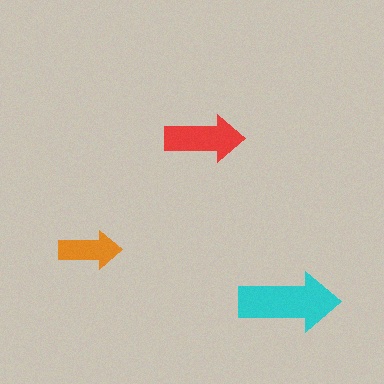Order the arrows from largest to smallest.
the cyan one, the red one, the orange one.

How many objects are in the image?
There are 3 objects in the image.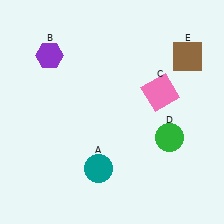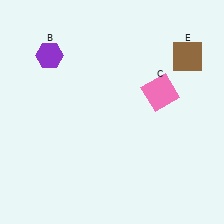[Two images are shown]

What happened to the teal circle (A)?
The teal circle (A) was removed in Image 2. It was in the bottom-left area of Image 1.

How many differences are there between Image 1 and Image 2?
There are 2 differences between the two images.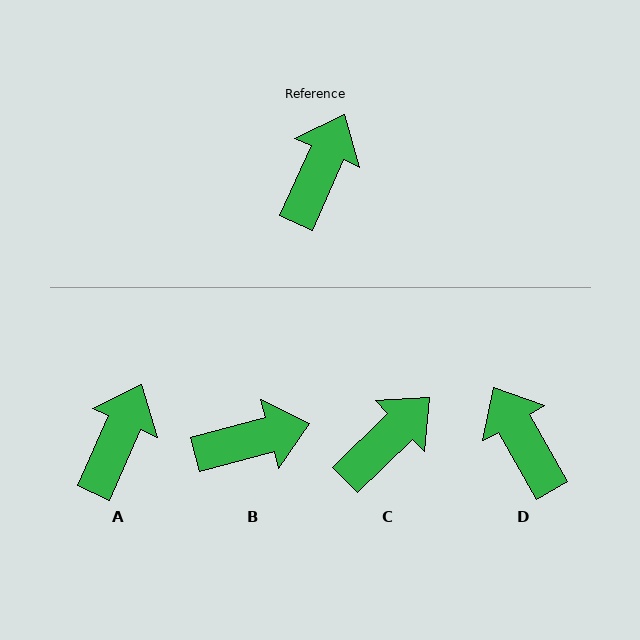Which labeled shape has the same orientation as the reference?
A.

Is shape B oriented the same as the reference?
No, it is off by about 51 degrees.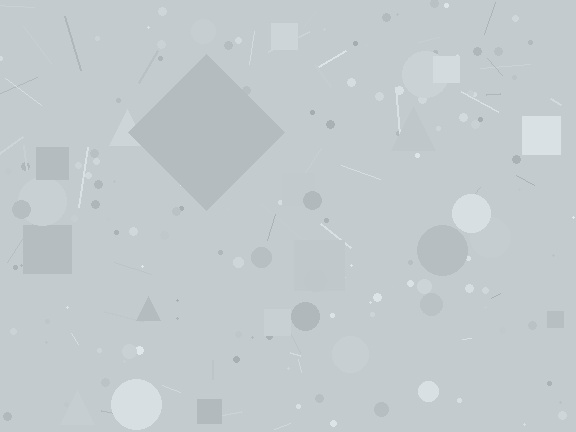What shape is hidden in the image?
A diamond is hidden in the image.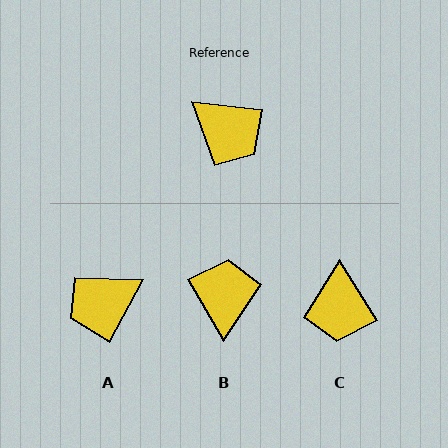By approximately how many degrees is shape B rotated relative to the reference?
Approximately 127 degrees counter-clockwise.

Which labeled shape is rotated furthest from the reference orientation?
B, about 127 degrees away.